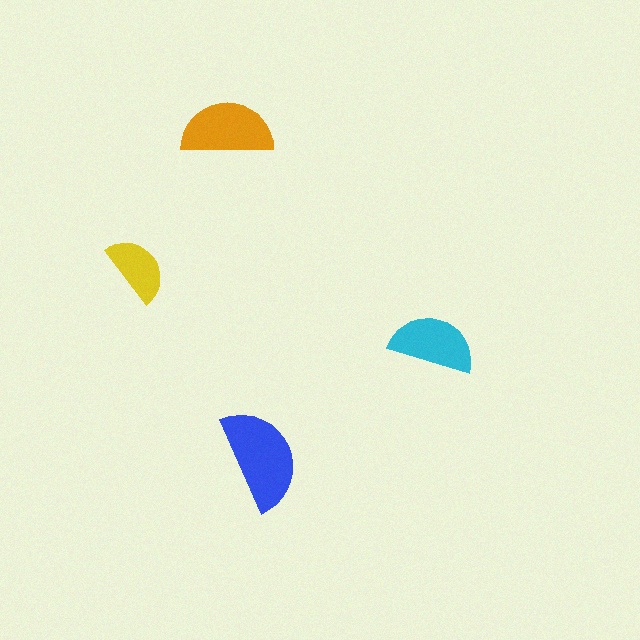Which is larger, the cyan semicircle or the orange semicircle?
The orange one.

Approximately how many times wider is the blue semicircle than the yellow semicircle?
About 1.5 times wider.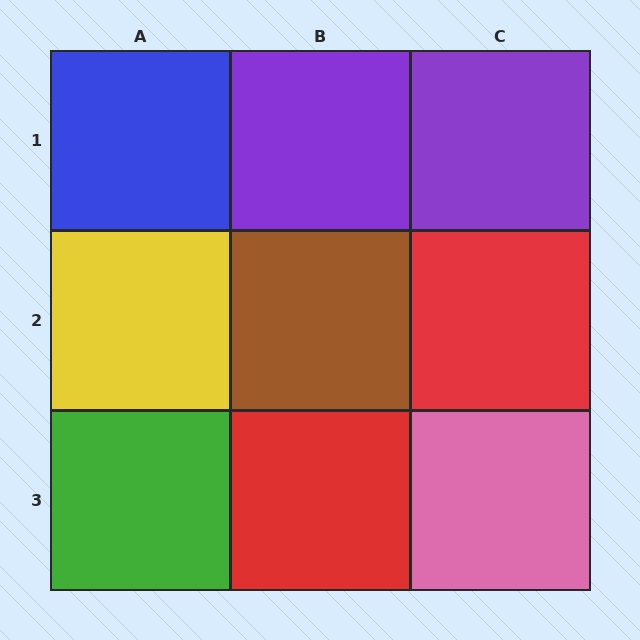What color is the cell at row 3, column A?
Green.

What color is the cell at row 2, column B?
Brown.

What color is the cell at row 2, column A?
Yellow.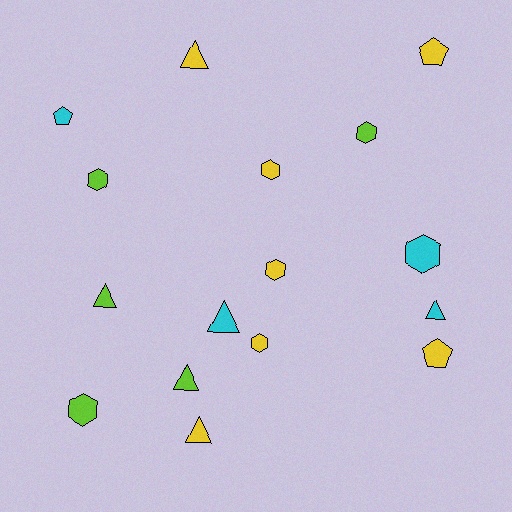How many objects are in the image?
There are 16 objects.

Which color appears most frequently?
Yellow, with 7 objects.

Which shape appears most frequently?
Hexagon, with 7 objects.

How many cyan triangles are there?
There are 2 cyan triangles.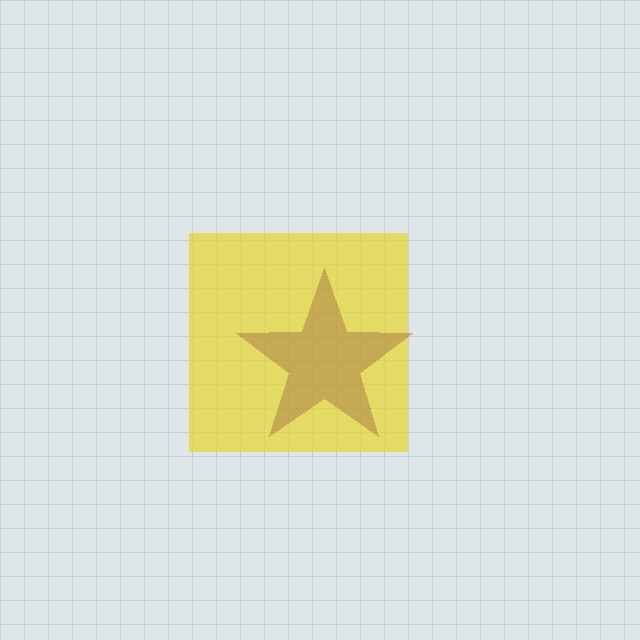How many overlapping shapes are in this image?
There are 2 overlapping shapes in the image.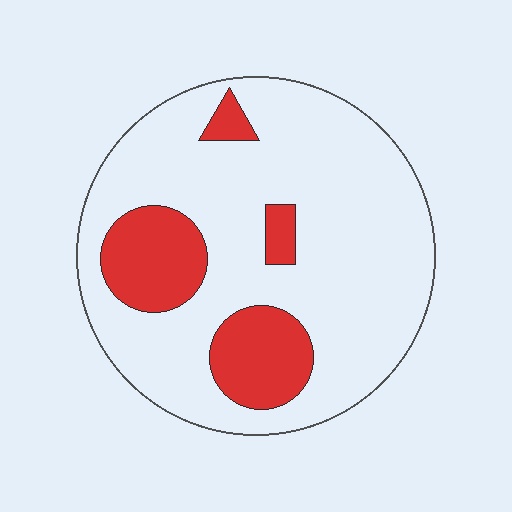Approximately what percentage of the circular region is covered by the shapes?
Approximately 20%.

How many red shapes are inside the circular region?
4.